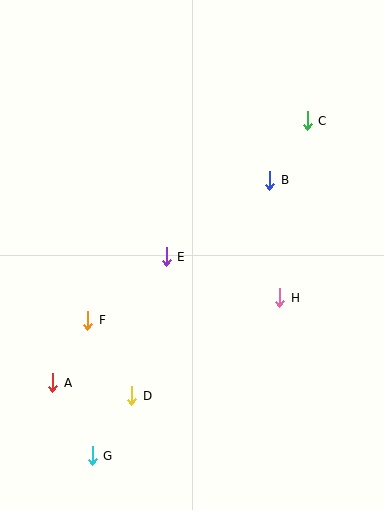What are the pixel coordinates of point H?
Point H is at (280, 298).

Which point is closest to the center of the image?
Point E at (166, 257) is closest to the center.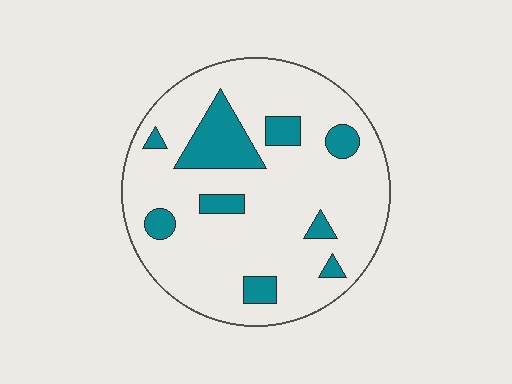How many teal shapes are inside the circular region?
9.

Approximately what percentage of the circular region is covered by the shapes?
Approximately 15%.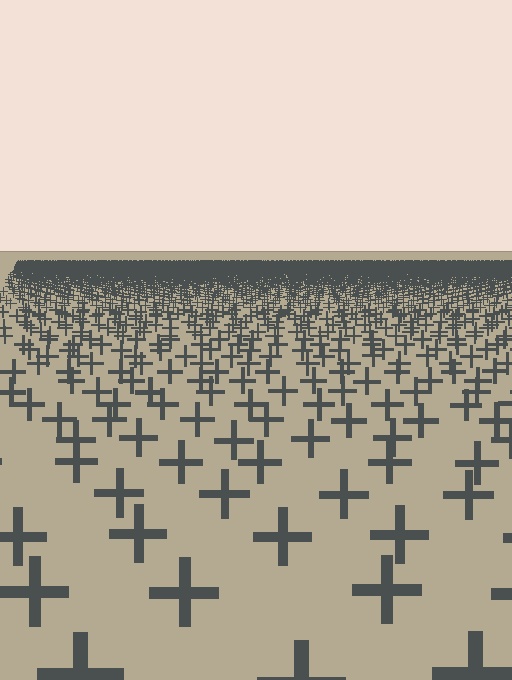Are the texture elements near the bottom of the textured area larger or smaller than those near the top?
Larger. Near the bottom, elements are closer to the viewer and appear at a bigger on-screen size.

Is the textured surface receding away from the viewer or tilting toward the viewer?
The surface is receding away from the viewer. Texture elements get smaller and denser toward the top.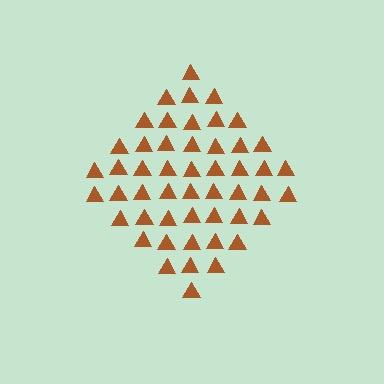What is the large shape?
The large shape is a diamond.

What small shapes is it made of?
It is made of small triangles.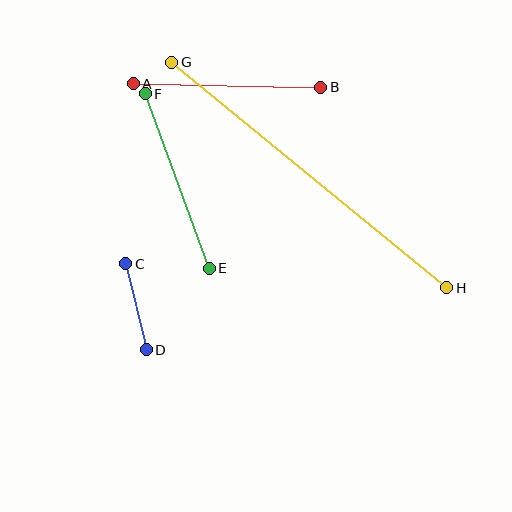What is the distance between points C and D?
The distance is approximately 88 pixels.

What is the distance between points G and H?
The distance is approximately 356 pixels.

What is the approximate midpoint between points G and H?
The midpoint is at approximately (309, 175) pixels.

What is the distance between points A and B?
The distance is approximately 187 pixels.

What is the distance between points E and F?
The distance is approximately 186 pixels.